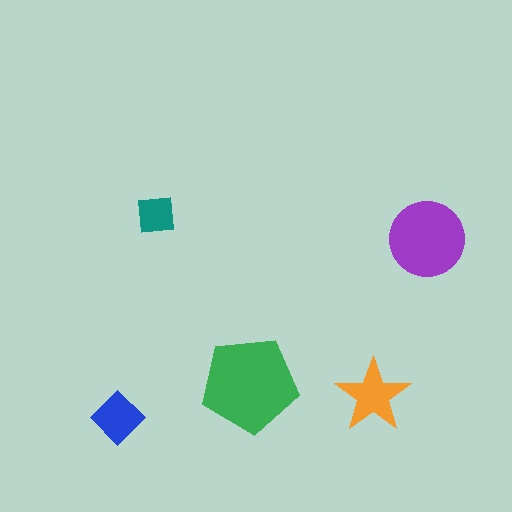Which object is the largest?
The green pentagon.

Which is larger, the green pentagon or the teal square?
The green pentagon.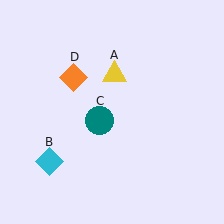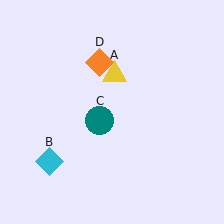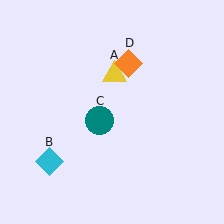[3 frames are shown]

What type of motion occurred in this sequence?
The orange diamond (object D) rotated clockwise around the center of the scene.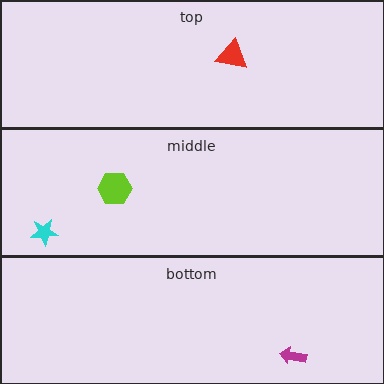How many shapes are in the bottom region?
1.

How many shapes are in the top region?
1.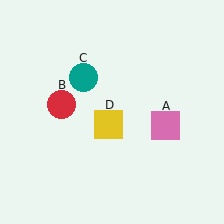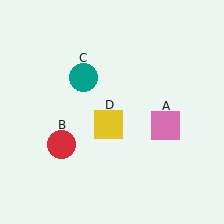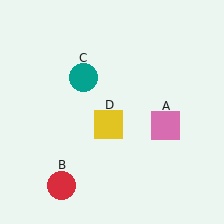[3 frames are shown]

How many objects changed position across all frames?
1 object changed position: red circle (object B).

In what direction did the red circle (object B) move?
The red circle (object B) moved down.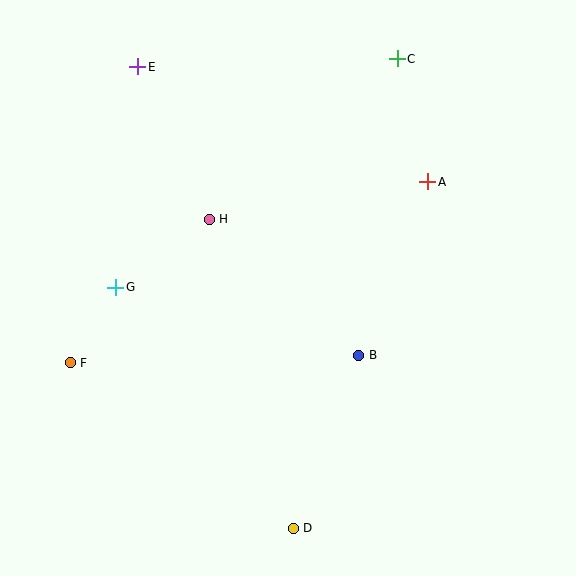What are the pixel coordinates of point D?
Point D is at (293, 528).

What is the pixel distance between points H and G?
The distance between H and G is 116 pixels.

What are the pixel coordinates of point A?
Point A is at (428, 182).